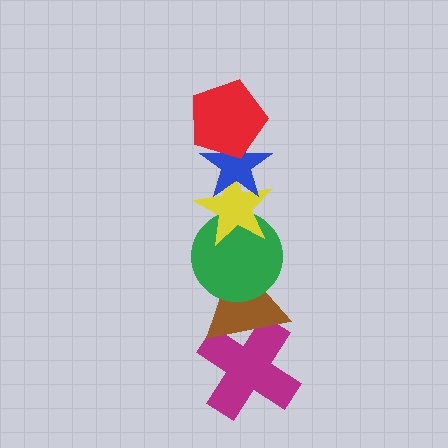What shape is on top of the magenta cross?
The brown triangle is on top of the magenta cross.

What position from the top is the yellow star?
The yellow star is 3rd from the top.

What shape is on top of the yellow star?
The blue star is on top of the yellow star.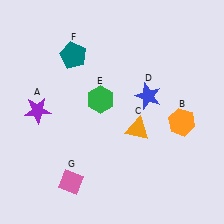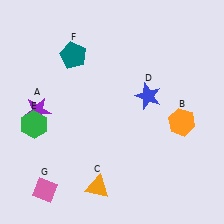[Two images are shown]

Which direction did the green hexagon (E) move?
The green hexagon (E) moved left.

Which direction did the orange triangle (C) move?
The orange triangle (C) moved down.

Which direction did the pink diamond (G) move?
The pink diamond (G) moved left.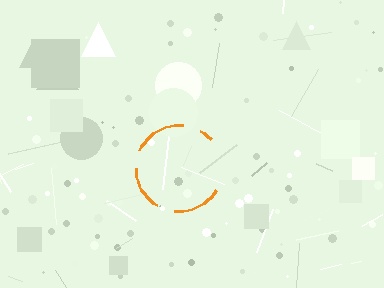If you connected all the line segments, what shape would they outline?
They would outline a circle.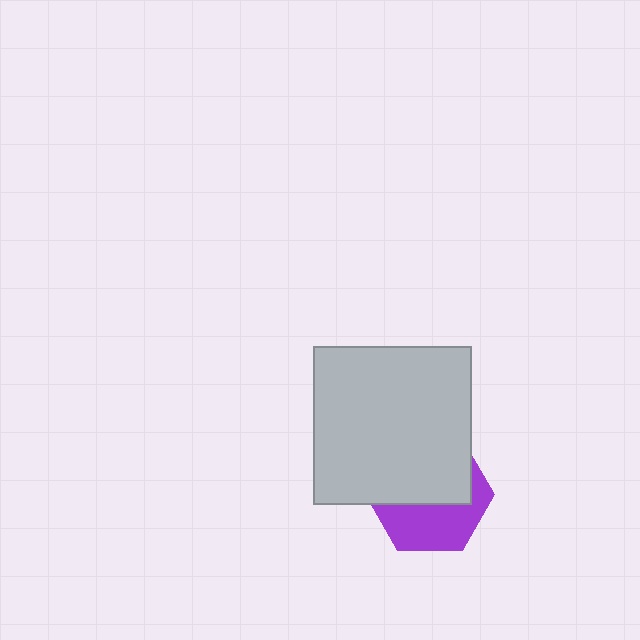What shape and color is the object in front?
The object in front is a light gray square.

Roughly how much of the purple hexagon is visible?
A small part of it is visible (roughly 45%).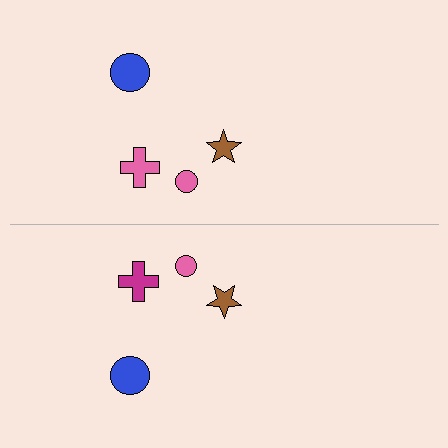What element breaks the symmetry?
The magenta cross on the bottom side breaks the symmetry — its mirror counterpart is pink.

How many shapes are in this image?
There are 8 shapes in this image.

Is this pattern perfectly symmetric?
No, the pattern is not perfectly symmetric. The magenta cross on the bottom side breaks the symmetry — its mirror counterpart is pink.